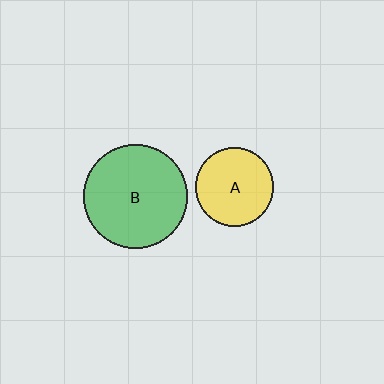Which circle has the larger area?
Circle B (green).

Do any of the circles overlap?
No, none of the circles overlap.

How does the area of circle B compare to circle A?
Approximately 1.7 times.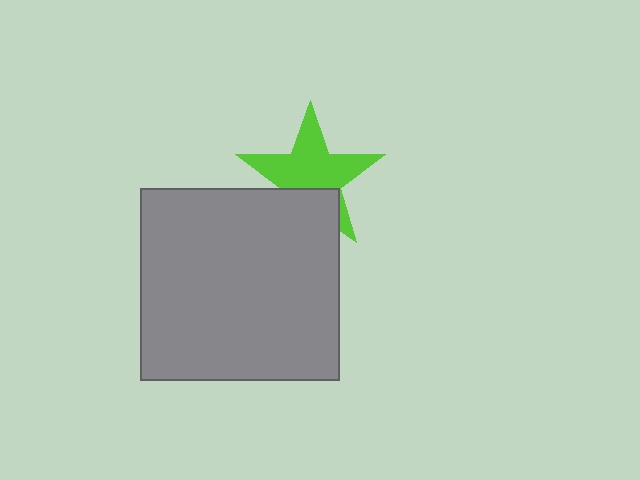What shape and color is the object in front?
The object in front is a gray rectangle.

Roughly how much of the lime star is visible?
Most of it is visible (roughly 69%).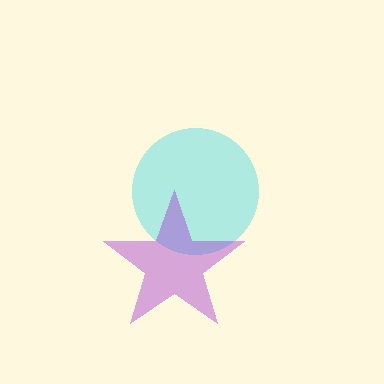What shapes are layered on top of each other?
The layered shapes are: a cyan circle, a purple star.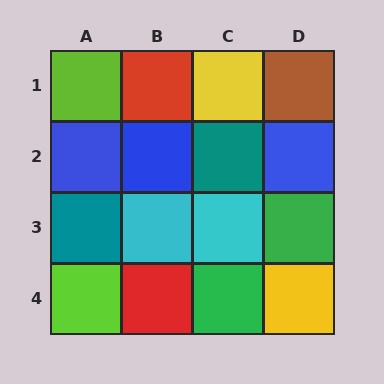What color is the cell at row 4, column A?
Lime.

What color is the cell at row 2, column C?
Teal.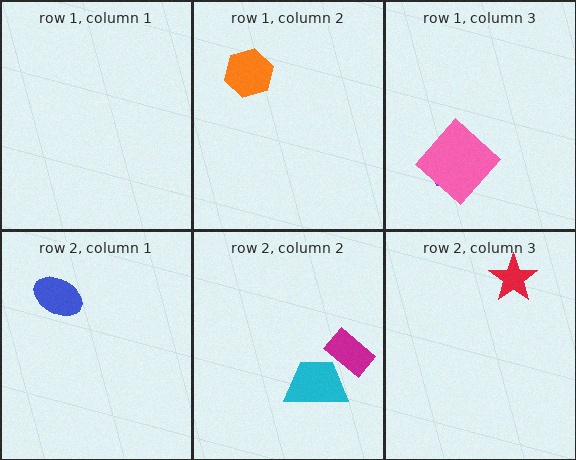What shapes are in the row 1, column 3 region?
The purple pentagon, the pink diamond.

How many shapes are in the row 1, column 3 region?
2.